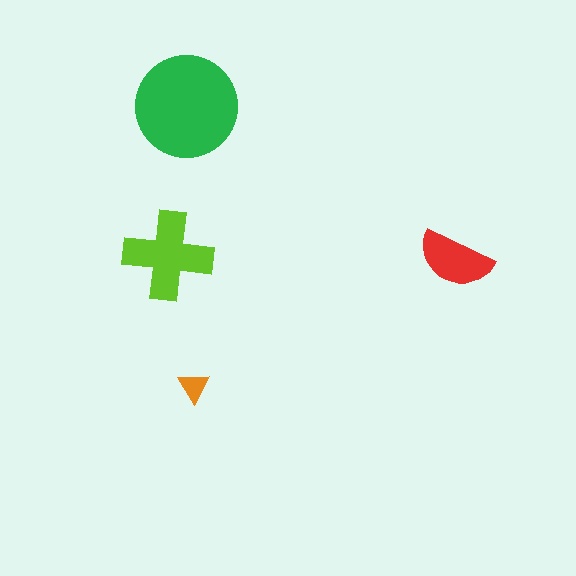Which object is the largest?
The green circle.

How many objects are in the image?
There are 4 objects in the image.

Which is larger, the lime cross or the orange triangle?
The lime cross.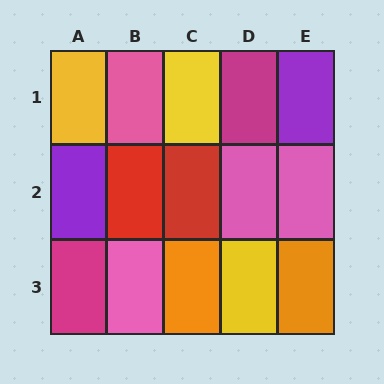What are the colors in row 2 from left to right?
Purple, red, red, pink, pink.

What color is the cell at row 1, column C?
Yellow.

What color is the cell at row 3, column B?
Pink.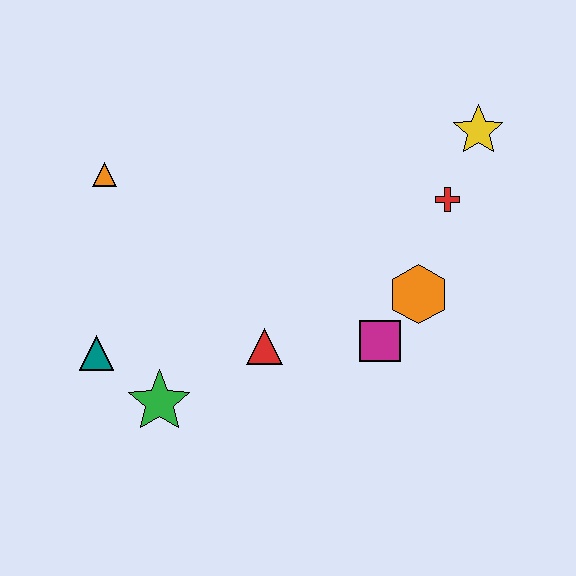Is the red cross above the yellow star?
No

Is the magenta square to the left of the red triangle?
No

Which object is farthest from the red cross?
The teal triangle is farthest from the red cross.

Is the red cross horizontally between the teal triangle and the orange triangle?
No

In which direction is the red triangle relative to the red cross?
The red triangle is to the left of the red cross.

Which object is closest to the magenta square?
The orange hexagon is closest to the magenta square.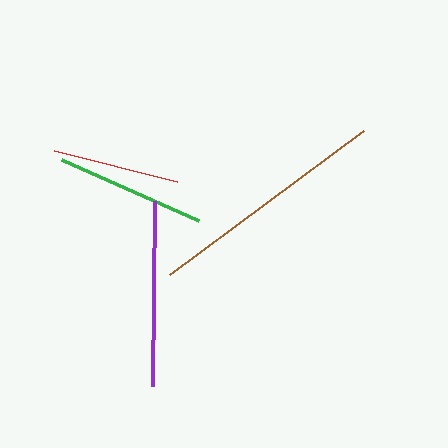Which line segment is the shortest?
The red line is the shortest at approximately 127 pixels.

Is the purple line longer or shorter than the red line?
The purple line is longer than the red line.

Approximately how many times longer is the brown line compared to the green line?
The brown line is approximately 1.6 times the length of the green line.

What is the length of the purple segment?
The purple segment is approximately 185 pixels long.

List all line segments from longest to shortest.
From longest to shortest: brown, purple, green, red.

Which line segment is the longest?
The brown line is the longest at approximately 242 pixels.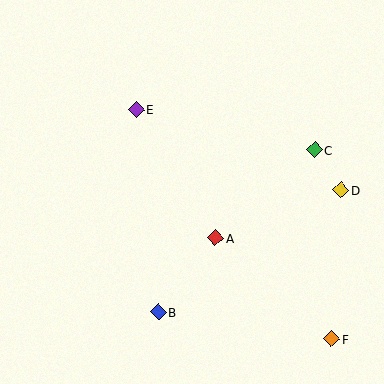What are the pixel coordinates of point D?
Point D is at (341, 190).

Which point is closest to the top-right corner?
Point C is closest to the top-right corner.